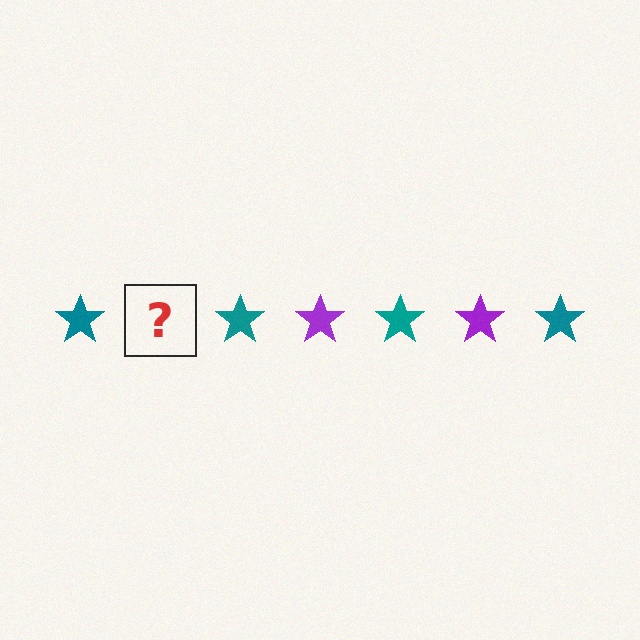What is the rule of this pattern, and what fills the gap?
The rule is that the pattern cycles through teal, purple stars. The gap should be filled with a purple star.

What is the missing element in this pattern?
The missing element is a purple star.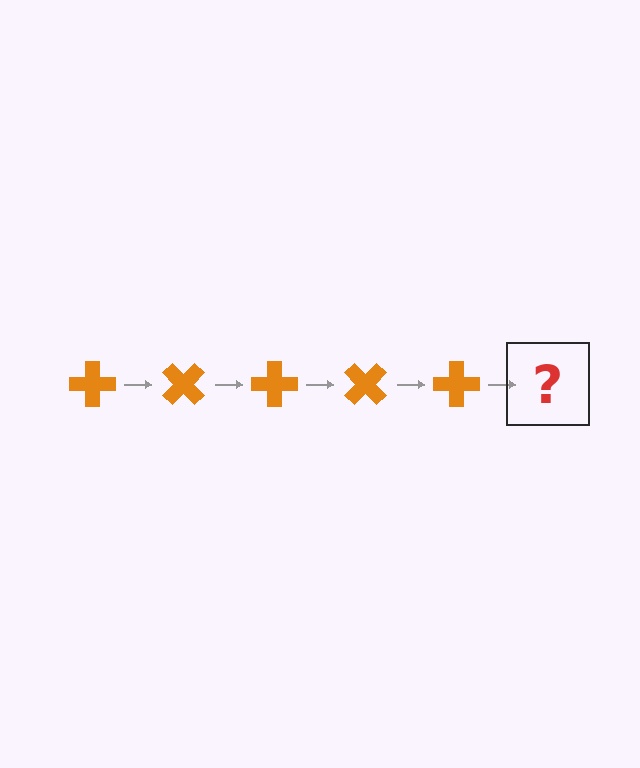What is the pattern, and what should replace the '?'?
The pattern is that the cross rotates 45 degrees each step. The '?' should be an orange cross rotated 225 degrees.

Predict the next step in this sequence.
The next step is an orange cross rotated 225 degrees.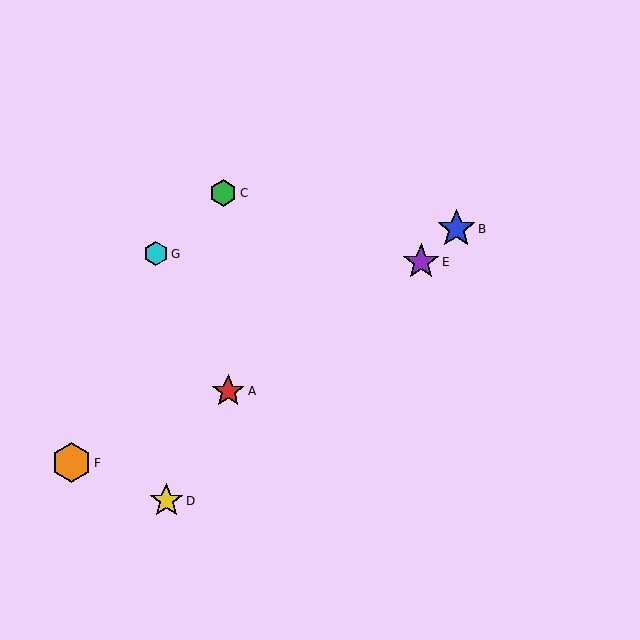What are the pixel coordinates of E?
Object E is at (421, 262).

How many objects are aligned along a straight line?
3 objects (B, D, E) are aligned along a straight line.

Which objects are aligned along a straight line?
Objects B, D, E are aligned along a straight line.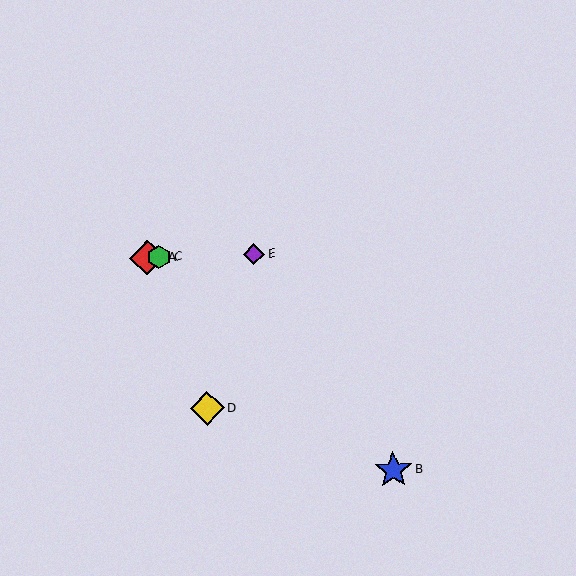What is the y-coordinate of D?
Object D is at y≈408.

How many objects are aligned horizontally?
3 objects (A, C, E) are aligned horizontally.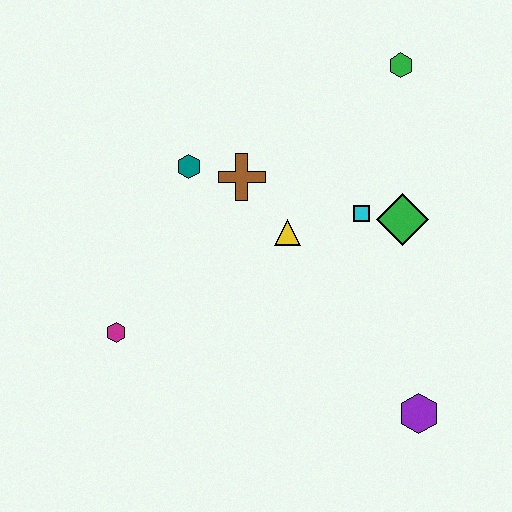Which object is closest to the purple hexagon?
The green diamond is closest to the purple hexagon.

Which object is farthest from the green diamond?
The magenta hexagon is farthest from the green diamond.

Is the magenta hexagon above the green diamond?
No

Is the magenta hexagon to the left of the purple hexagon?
Yes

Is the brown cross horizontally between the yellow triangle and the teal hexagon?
Yes